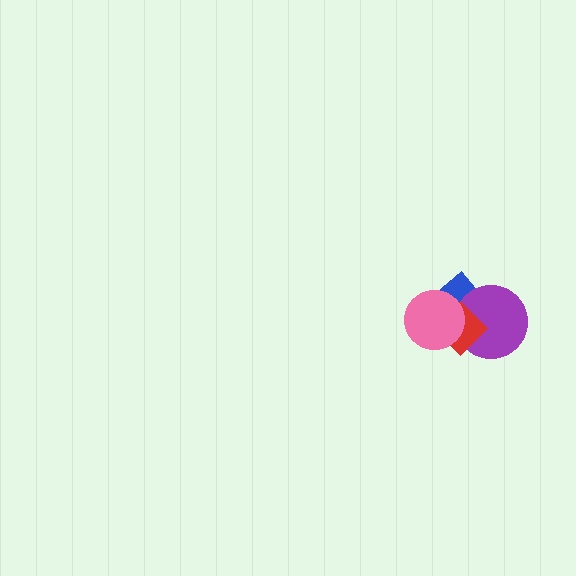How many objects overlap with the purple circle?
3 objects overlap with the purple circle.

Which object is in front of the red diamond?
The pink circle is in front of the red diamond.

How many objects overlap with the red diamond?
3 objects overlap with the red diamond.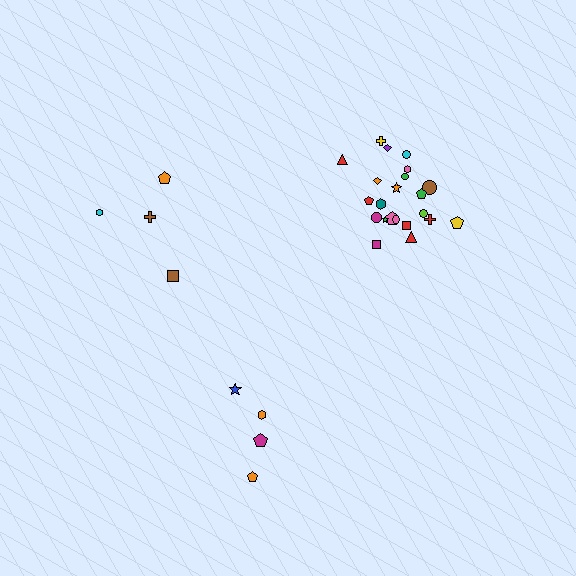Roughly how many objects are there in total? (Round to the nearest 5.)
Roughly 30 objects in total.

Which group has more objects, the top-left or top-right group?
The top-right group.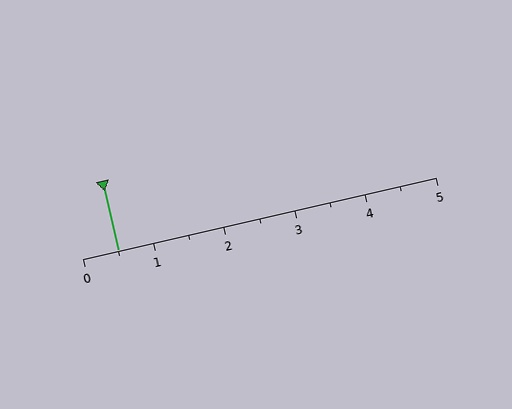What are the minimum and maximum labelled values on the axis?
The axis runs from 0 to 5.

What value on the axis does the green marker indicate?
The marker indicates approximately 0.5.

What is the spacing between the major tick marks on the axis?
The major ticks are spaced 1 apart.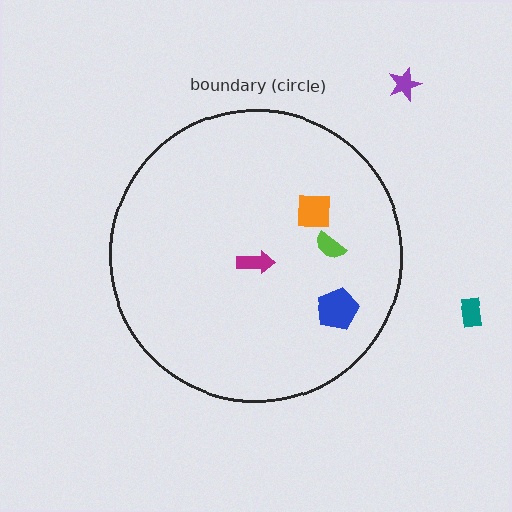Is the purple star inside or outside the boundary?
Outside.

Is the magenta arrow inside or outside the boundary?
Inside.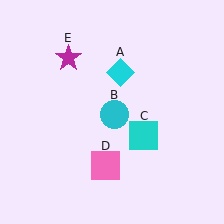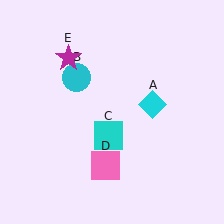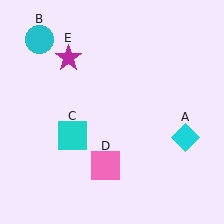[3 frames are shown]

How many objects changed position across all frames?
3 objects changed position: cyan diamond (object A), cyan circle (object B), cyan square (object C).